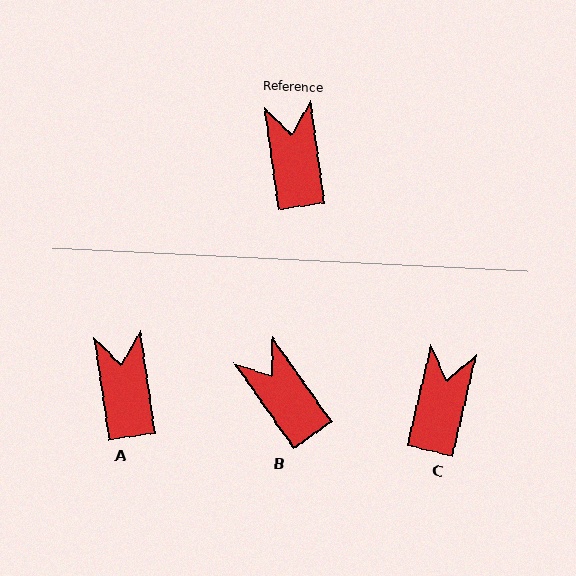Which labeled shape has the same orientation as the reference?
A.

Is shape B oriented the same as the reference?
No, it is off by about 27 degrees.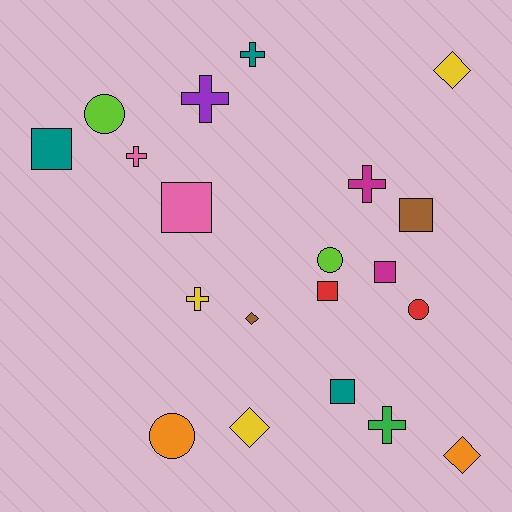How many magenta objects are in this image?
There are 2 magenta objects.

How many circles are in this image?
There are 4 circles.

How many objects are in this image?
There are 20 objects.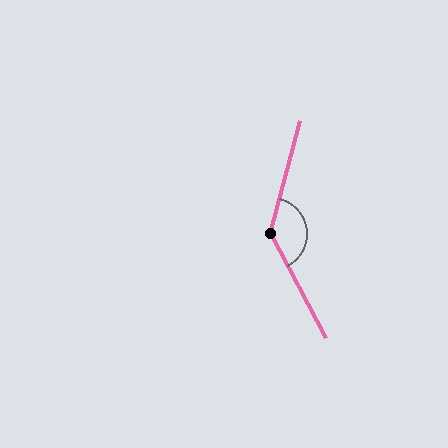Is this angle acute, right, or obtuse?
It is obtuse.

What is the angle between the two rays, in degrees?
Approximately 137 degrees.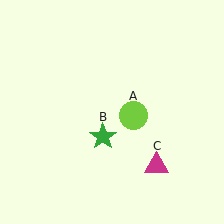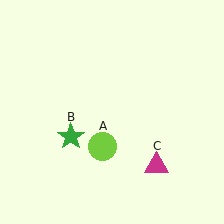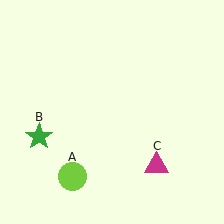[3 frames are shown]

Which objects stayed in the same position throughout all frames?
Magenta triangle (object C) remained stationary.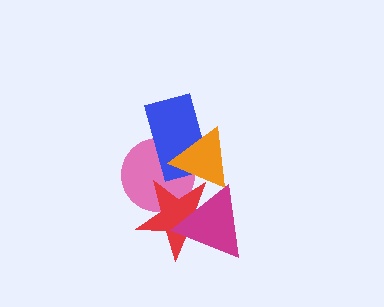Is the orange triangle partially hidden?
No, no other shape covers it.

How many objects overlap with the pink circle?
3 objects overlap with the pink circle.